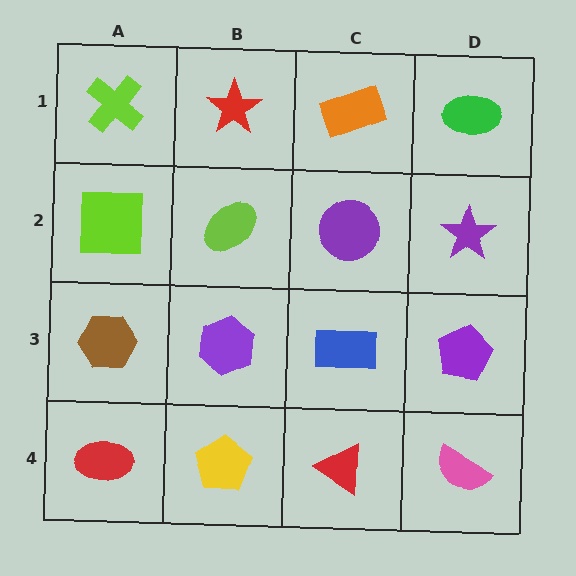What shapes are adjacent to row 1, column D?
A purple star (row 2, column D), an orange rectangle (row 1, column C).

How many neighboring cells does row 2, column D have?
3.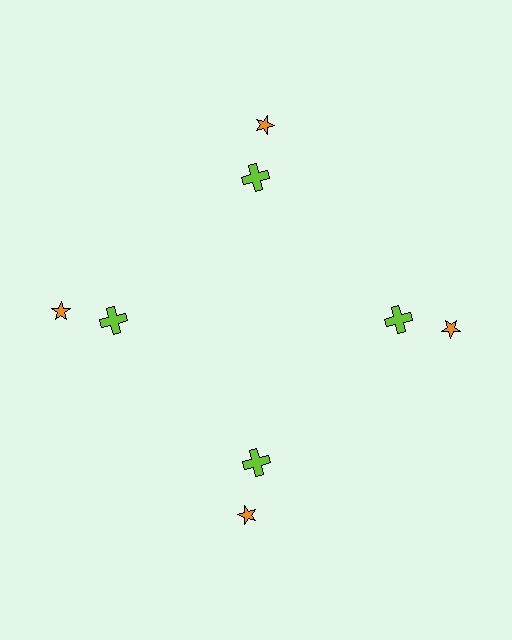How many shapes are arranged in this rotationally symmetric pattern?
There are 8 shapes, arranged in 4 groups of 2.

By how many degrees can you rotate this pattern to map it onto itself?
The pattern maps onto itself every 90 degrees of rotation.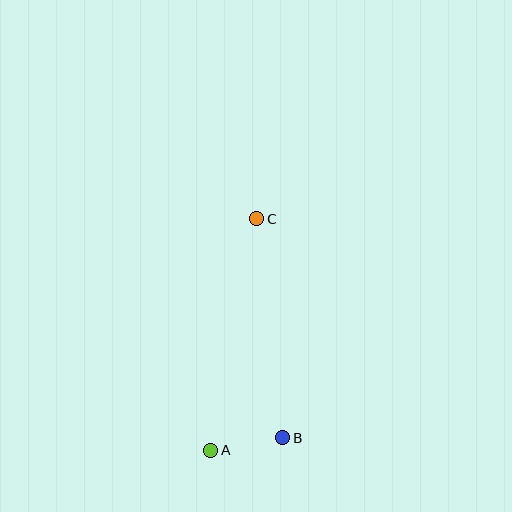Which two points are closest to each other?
Points A and B are closest to each other.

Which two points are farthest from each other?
Points A and C are farthest from each other.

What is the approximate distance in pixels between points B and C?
The distance between B and C is approximately 221 pixels.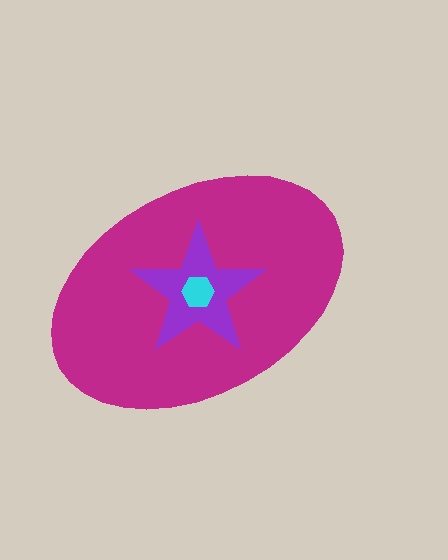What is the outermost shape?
The magenta ellipse.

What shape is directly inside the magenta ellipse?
The purple star.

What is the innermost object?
The cyan hexagon.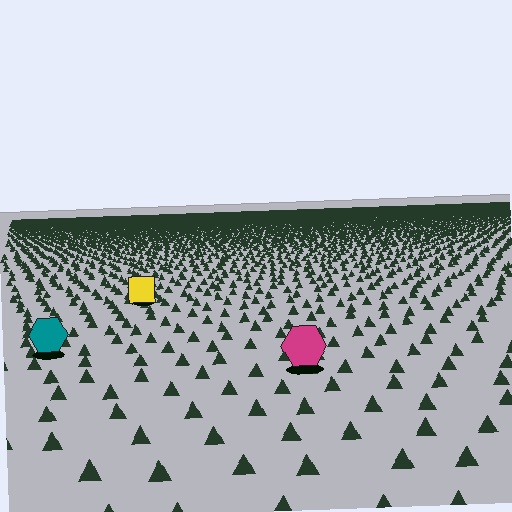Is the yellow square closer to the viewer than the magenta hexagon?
No. The magenta hexagon is closer — you can tell from the texture gradient: the ground texture is coarser near it.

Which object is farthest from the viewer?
The yellow square is farthest from the viewer. It appears smaller and the ground texture around it is denser.